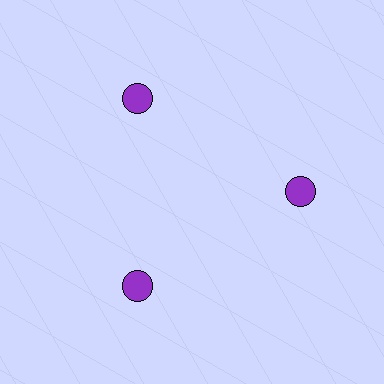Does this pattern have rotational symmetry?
Yes, this pattern has 3-fold rotational symmetry. It looks the same after rotating 120 degrees around the center.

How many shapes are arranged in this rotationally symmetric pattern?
There are 3 shapes, arranged in 3 groups of 1.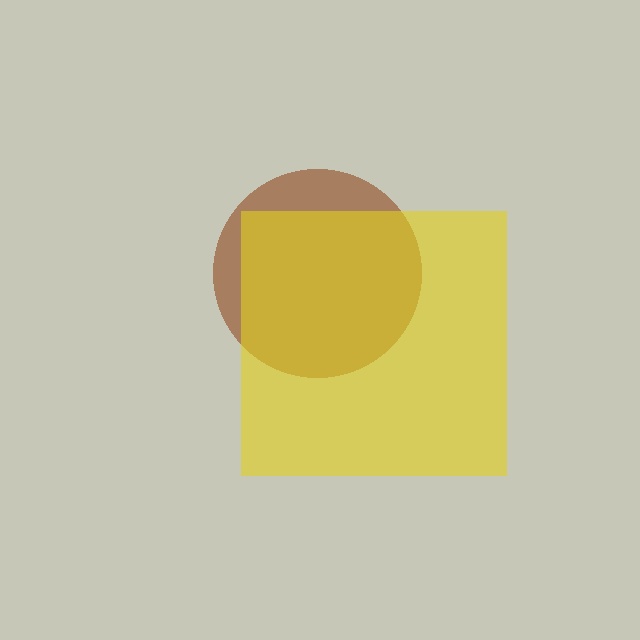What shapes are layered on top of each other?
The layered shapes are: a brown circle, a yellow square.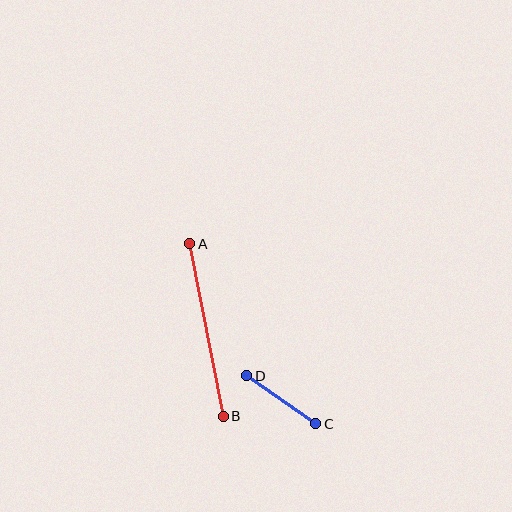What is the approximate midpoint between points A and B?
The midpoint is at approximately (206, 330) pixels.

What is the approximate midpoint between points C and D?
The midpoint is at approximately (281, 400) pixels.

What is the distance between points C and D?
The distance is approximately 84 pixels.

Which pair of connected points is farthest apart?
Points A and B are farthest apart.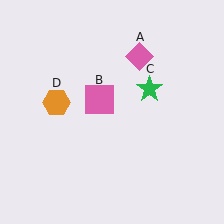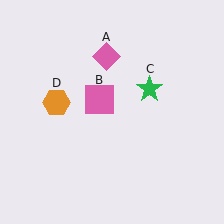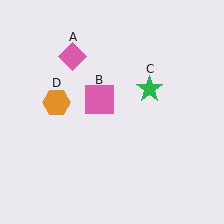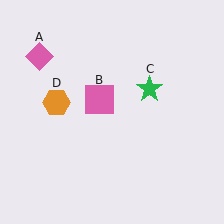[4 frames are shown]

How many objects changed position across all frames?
1 object changed position: pink diamond (object A).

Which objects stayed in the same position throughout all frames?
Pink square (object B) and green star (object C) and orange hexagon (object D) remained stationary.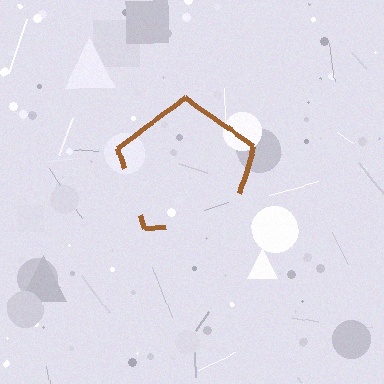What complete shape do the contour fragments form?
The contour fragments form a pentagon.